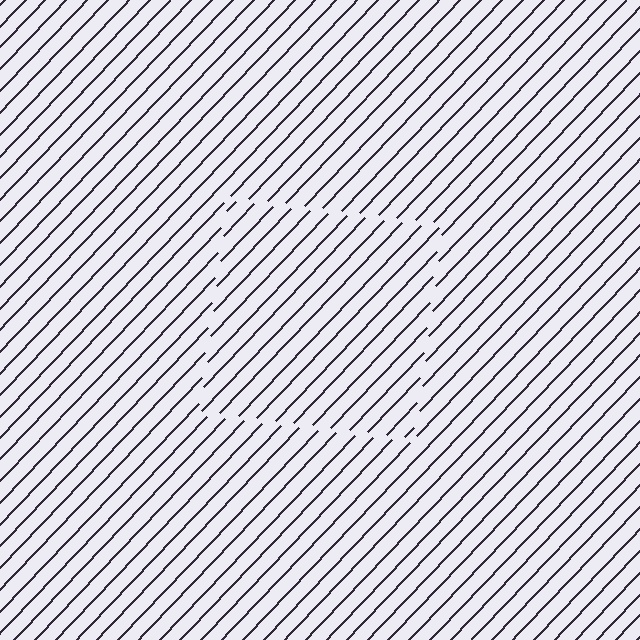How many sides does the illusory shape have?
4 sides — the line-ends trace a square.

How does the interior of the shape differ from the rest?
The interior of the shape contains the same grating, shifted by half a period — the contour is defined by the phase discontinuity where line-ends from the inner and outer gratings abut.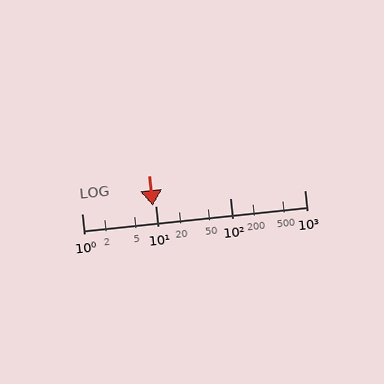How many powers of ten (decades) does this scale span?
The scale spans 3 decades, from 1 to 1000.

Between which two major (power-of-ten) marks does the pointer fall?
The pointer is between 1 and 10.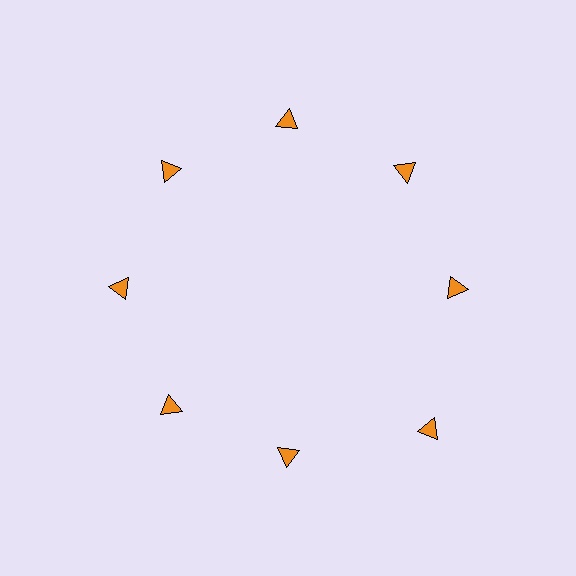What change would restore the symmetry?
The symmetry would be restored by moving it inward, back onto the ring so that all 8 triangles sit at equal angles and equal distance from the center.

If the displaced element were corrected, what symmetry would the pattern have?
It would have 8-fold rotational symmetry — the pattern would map onto itself every 45 degrees.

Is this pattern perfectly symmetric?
No. The 8 orange triangles are arranged in a ring, but one element near the 4 o'clock position is pushed outward from the center, breaking the 8-fold rotational symmetry.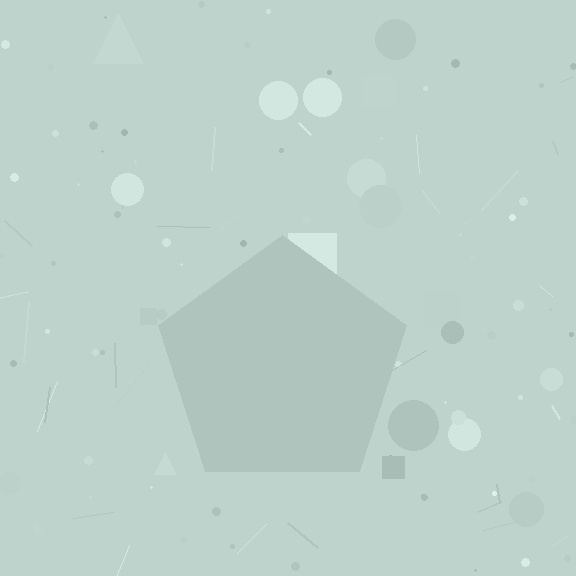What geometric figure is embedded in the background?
A pentagon is embedded in the background.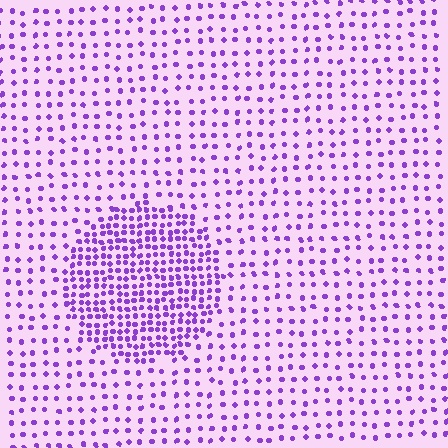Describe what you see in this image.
The image contains small purple elements arranged at two different densities. A circle-shaped region is visible where the elements are more densely packed than the surrounding area.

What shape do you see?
I see a circle.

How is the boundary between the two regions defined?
The boundary is defined by a change in element density (approximately 2.4x ratio). All elements are the same color, size, and shape.